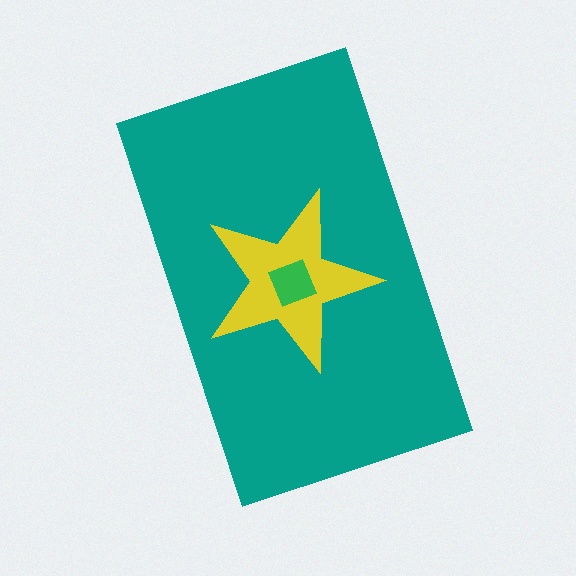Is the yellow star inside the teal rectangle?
Yes.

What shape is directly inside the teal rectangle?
The yellow star.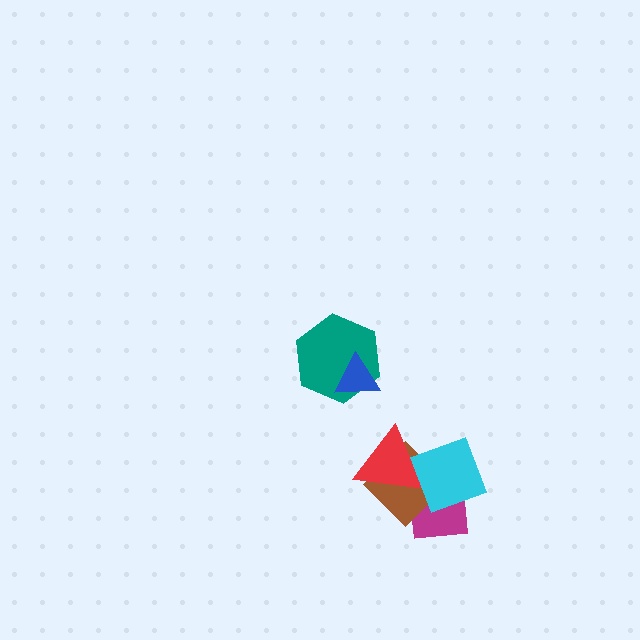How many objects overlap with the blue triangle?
1 object overlaps with the blue triangle.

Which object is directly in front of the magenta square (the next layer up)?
The brown diamond is directly in front of the magenta square.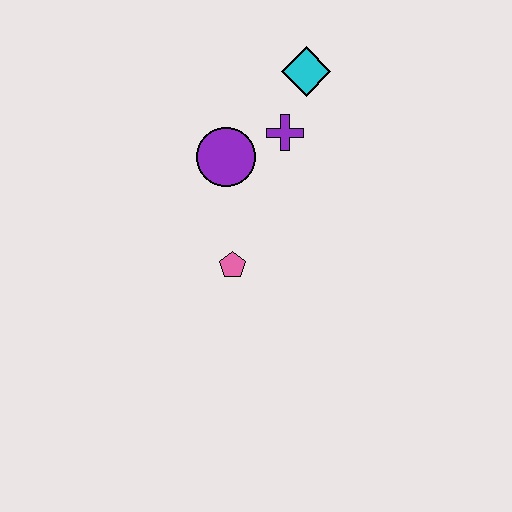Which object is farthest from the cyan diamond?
The pink pentagon is farthest from the cyan diamond.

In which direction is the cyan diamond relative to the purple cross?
The cyan diamond is above the purple cross.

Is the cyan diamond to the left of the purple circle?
No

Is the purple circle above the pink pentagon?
Yes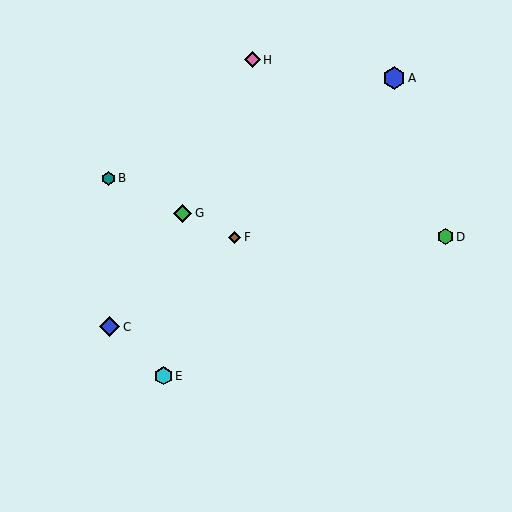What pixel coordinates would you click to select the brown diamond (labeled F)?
Click at (235, 237) to select the brown diamond F.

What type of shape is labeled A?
Shape A is a blue hexagon.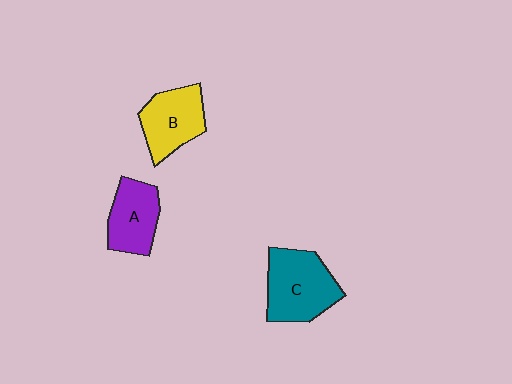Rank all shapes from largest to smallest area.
From largest to smallest: C (teal), B (yellow), A (purple).